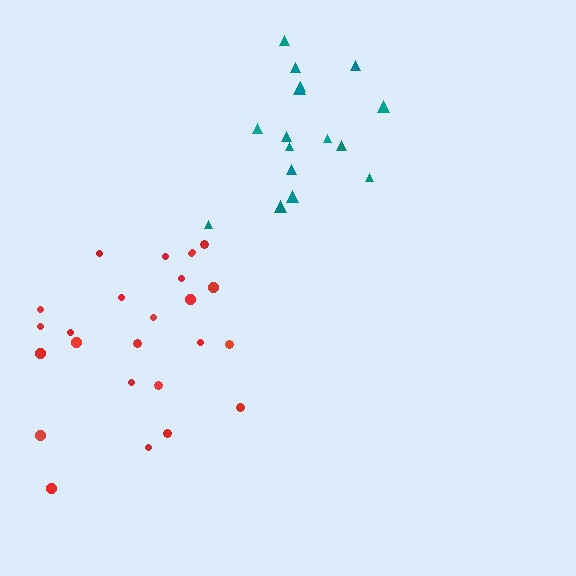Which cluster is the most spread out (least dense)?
Teal.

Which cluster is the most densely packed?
Red.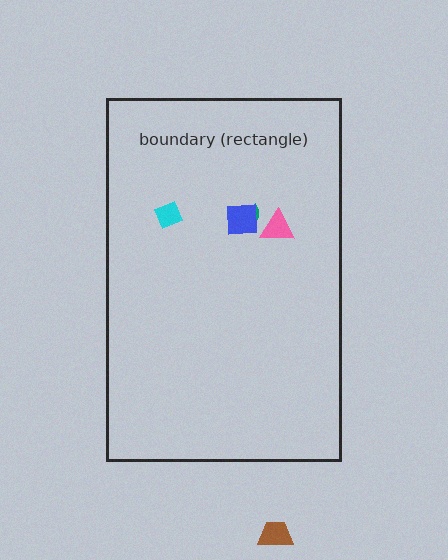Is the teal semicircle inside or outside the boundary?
Inside.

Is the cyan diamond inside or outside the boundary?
Inside.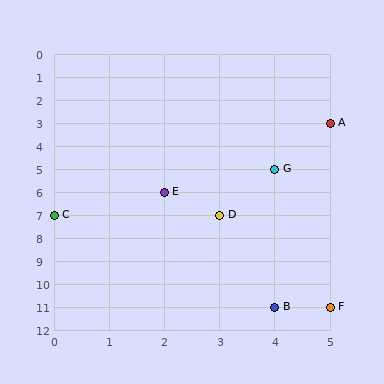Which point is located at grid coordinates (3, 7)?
Point D is at (3, 7).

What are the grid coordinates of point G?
Point G is at grid coordinates (4, 5).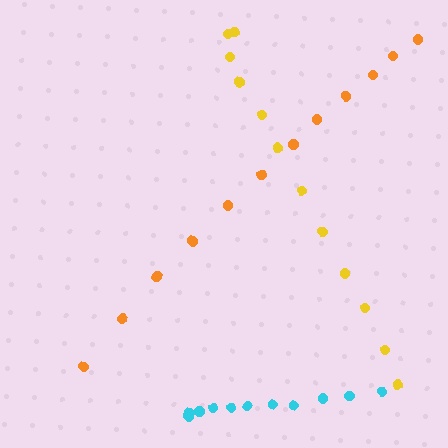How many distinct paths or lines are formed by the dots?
There are 3 distinct paths.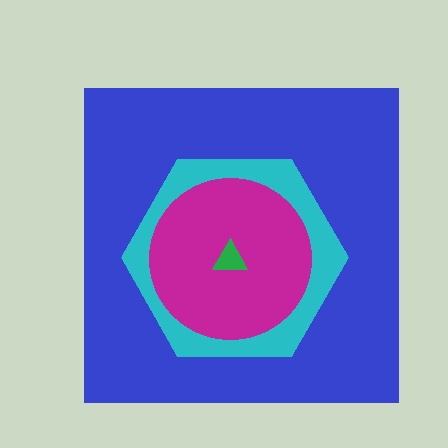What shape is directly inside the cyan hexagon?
The magenta circle.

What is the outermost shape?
The blue square.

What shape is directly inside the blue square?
The cyan hexagon.